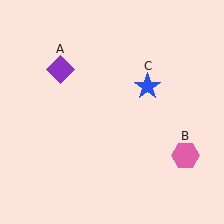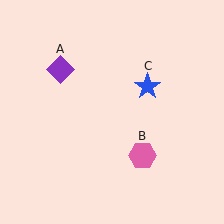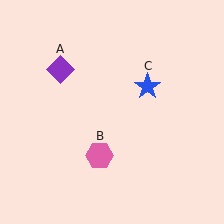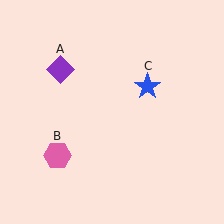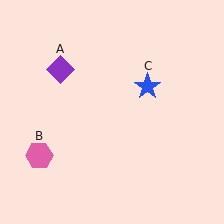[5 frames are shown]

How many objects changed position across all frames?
1 object changed position: pink hexagon (object B).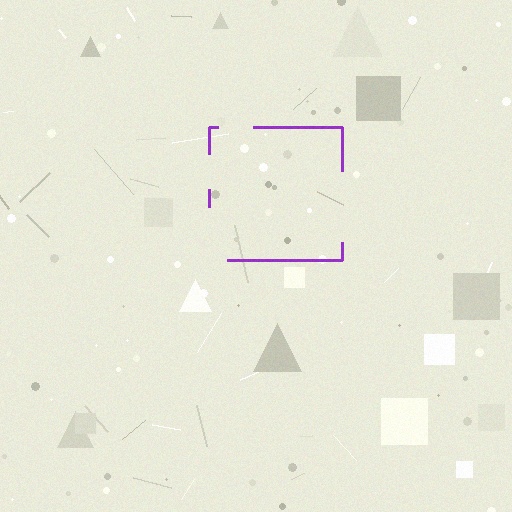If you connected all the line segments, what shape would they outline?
They would outline a square.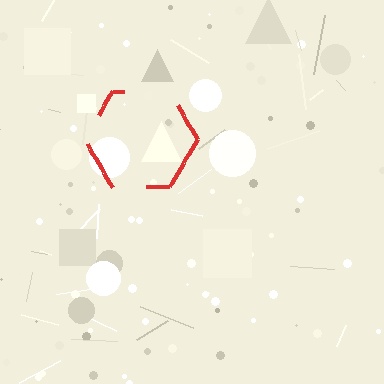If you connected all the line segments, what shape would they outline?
They would outline a hexagon.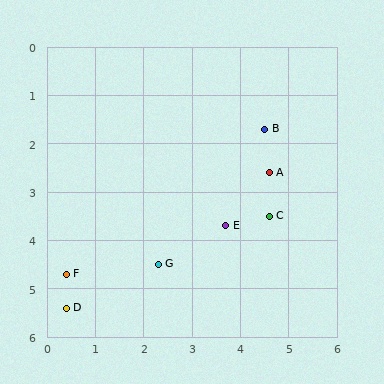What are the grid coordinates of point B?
Point B is at approximately (4.5, 1.7).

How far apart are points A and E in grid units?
Points A and E are about 1.4 grid units apart.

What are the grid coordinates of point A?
Point A is at approximately (4.6, 2.6).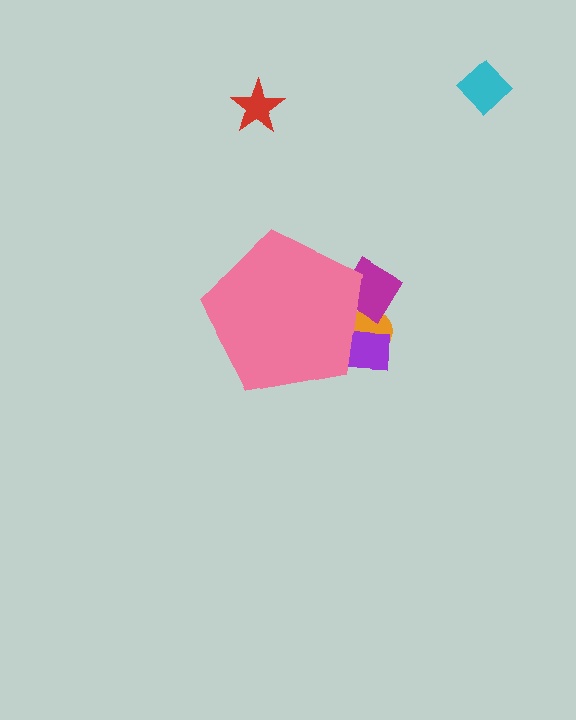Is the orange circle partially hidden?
Yes, the orange circle is partially hidden behind the pink pentagon.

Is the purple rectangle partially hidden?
Yes, the purple rectangle is partially hidden behind the pink pentagon.